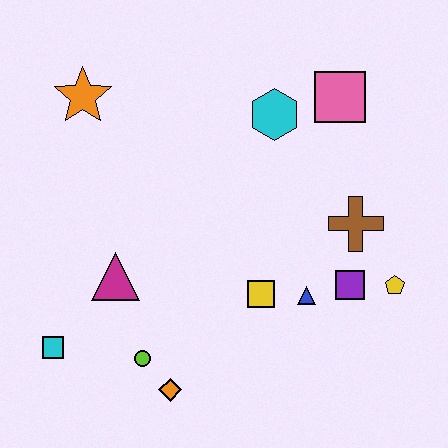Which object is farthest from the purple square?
The orange star is farthest from the purple square.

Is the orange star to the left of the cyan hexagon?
Yes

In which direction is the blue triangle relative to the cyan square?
The blue triangle is to the right of the cyan square.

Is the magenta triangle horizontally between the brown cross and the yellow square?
No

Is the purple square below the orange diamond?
No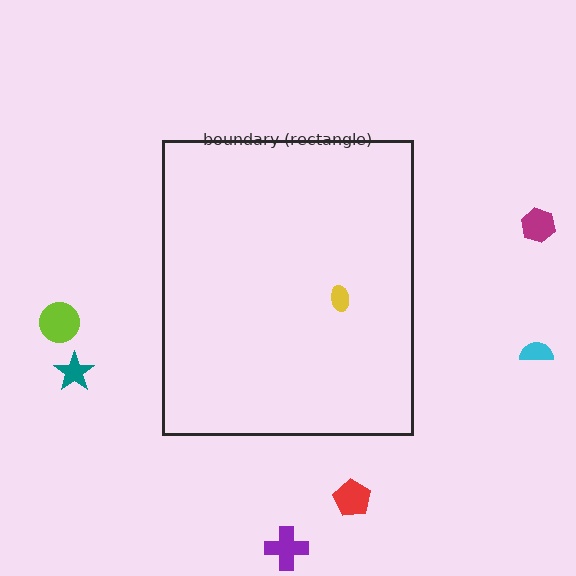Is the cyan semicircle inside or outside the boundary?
Outside.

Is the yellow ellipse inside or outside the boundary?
Inside.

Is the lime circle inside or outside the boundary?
Outside.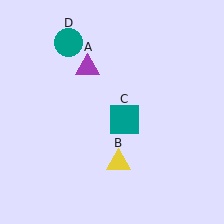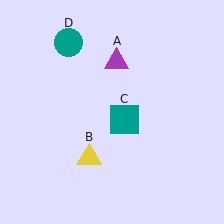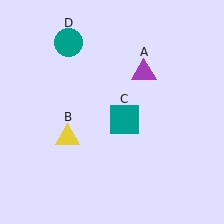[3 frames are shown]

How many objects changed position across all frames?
2 objects changed position: purple triangle (object A), yellow triangle (object B).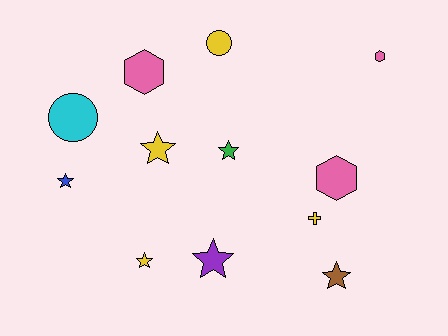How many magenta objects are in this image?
There are no magenta objects.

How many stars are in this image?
There are 6 stars.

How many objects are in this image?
There are 12 objects.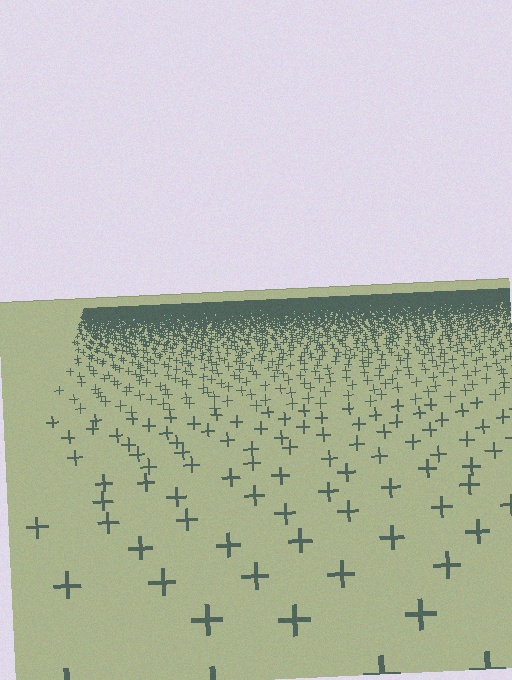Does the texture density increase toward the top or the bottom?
Density increases toward the top.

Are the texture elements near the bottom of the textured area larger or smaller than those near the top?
Larger. Near the bottom, elements are closer to the viewer and appear at a bigger on-screen size.